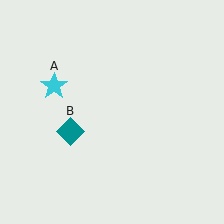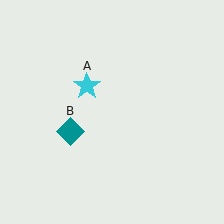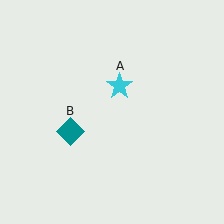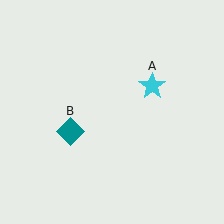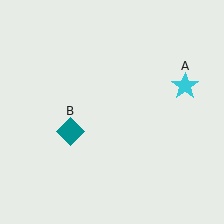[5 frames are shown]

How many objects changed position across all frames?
1 object changed position: cyan star (object A).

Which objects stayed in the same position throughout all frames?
Teal diamond (object B) remained stationary.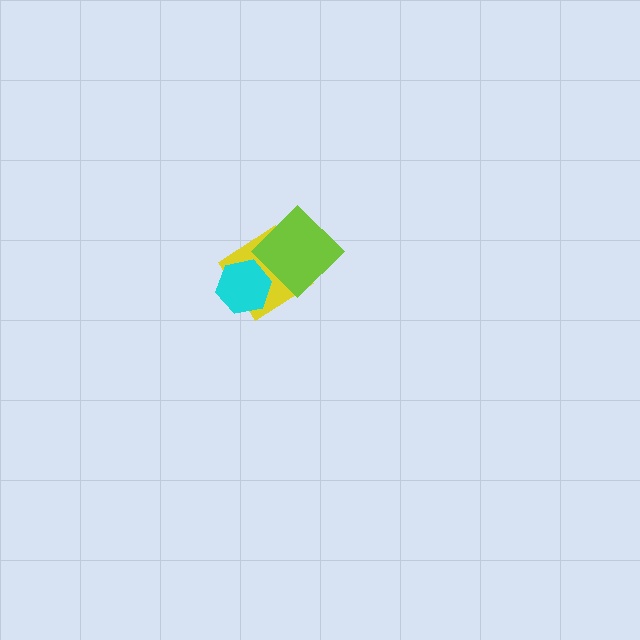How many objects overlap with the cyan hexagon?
2 objects overlap with the cyan hexagon.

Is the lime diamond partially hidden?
No, no other shape covers it.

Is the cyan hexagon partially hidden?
Yes, it is partially covered by another shape.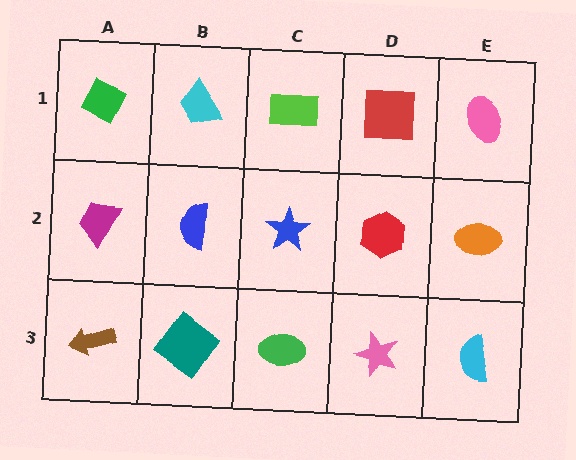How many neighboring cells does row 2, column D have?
4.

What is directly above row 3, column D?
A red hexagon.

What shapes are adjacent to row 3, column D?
A red hexagon (row 2, column D), a green ellipse (row 3, column C), a cyan semicircle (row 3, column E).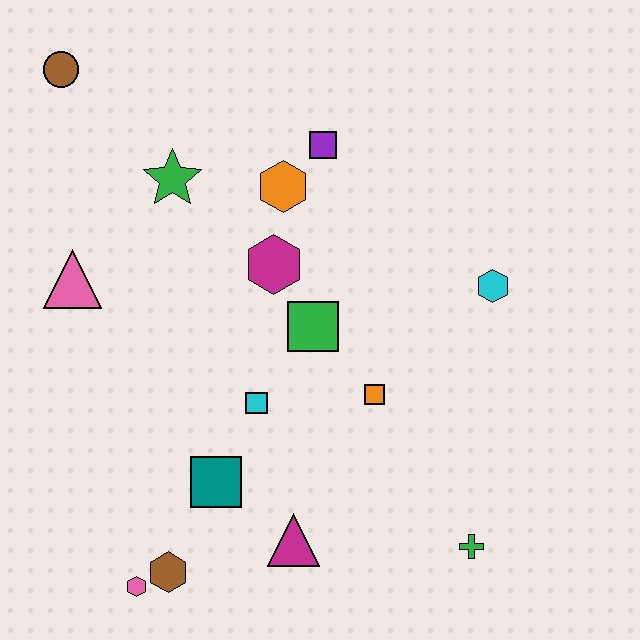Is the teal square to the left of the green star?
No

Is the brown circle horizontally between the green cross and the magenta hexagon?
No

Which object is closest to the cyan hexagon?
The orange square is closest to the cyan hexagon.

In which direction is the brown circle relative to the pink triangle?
The brown circle is above the pink triangle.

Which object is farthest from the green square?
The brown circle is farthest from the green square.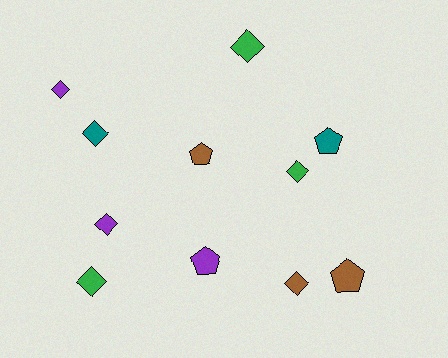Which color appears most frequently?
Brown, with 3 objects.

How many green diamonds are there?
There are 3 green diamonds.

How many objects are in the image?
There are 11 objects.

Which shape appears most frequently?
Diamond, with 7 objects.